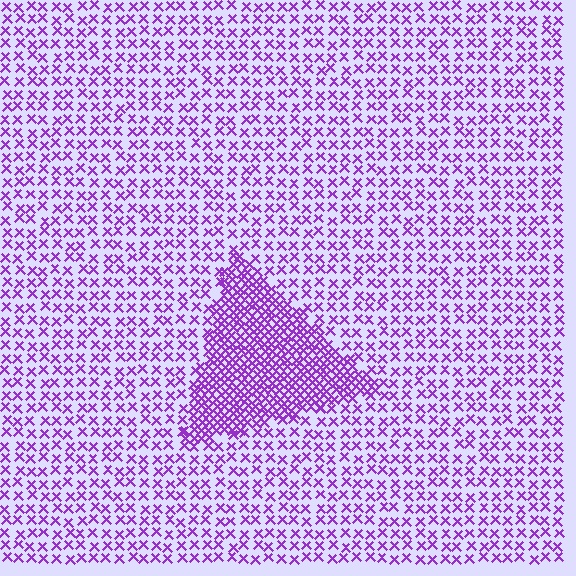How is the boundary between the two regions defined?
The boundary is defined by a change in element density (approximately 2.5x ratio). All elements are the same color, size, and shape.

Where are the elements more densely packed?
The elements are more densely packed inside the triangle boundary.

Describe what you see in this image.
The image contains small purple elements arranged at two different densities. A triangle-shaped region is visible where the elements are more densely packed than the surrounding area.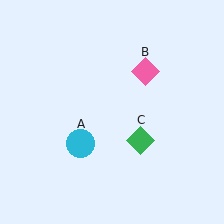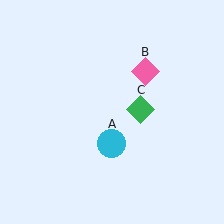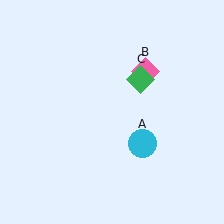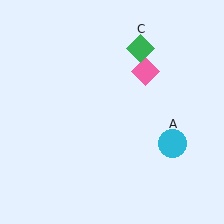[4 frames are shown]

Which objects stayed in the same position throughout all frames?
Pink diamond (object B) remained stationary.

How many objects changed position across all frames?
2 objects changed position: cyan circle (object A), green diamond (object C).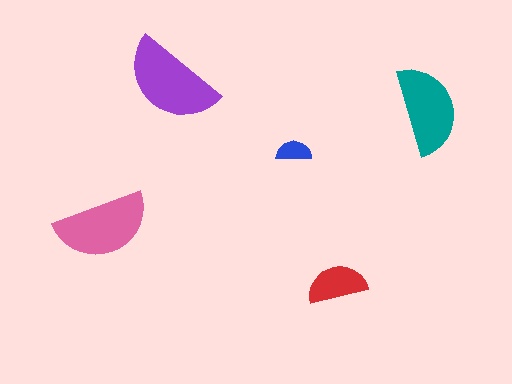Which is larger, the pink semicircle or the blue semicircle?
The pink one.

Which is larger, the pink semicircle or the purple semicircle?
The purple one.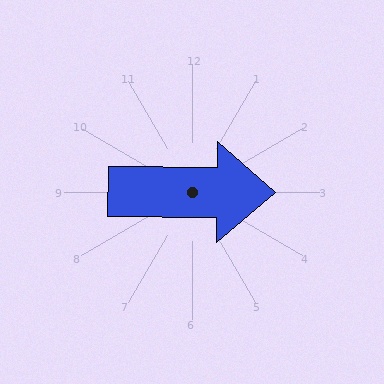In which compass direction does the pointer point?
East.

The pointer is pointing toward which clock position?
Roughly 3 o'clock.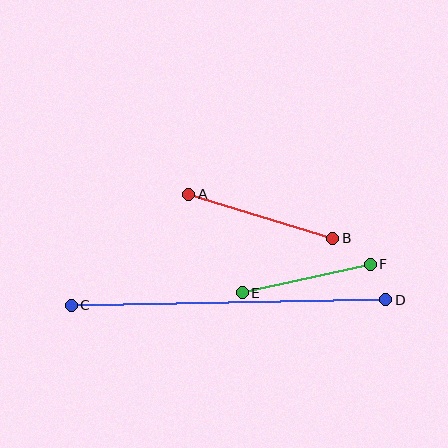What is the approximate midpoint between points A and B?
The midpoint is at approximately (261, 216) pixels.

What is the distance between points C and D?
The distance is approximately 315 pixels.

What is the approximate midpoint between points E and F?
The midpoint is at approximately (306, 278) pixels.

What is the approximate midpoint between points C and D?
The midpoint is at approximately (229, 303) pixels.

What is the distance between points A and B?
The distance is approximately 150 pixels.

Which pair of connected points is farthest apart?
Points C and D are farthest apart.